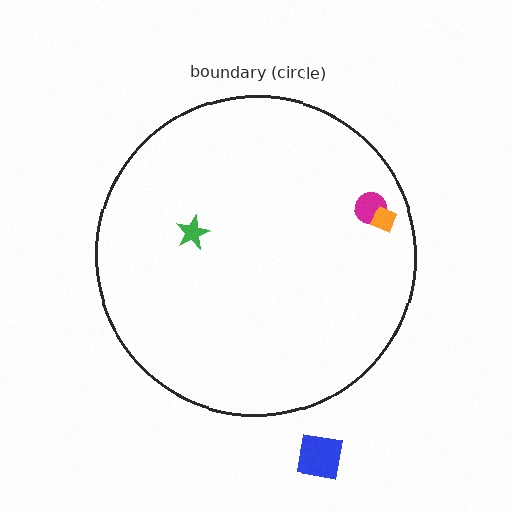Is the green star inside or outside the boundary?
Inside.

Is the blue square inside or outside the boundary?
Outside.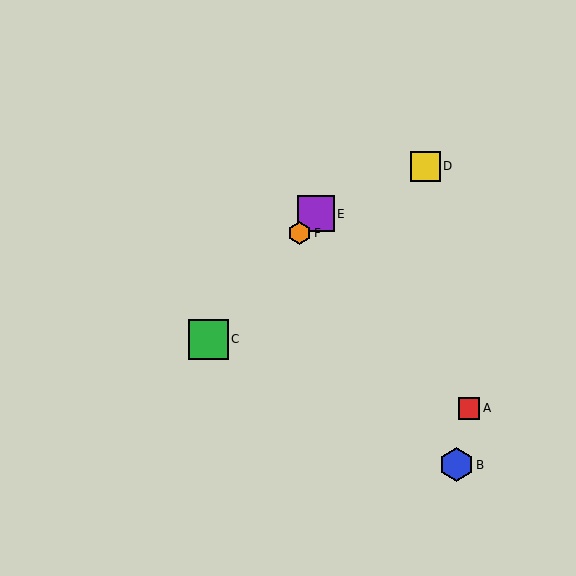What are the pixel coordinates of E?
Object E is at (316, 214).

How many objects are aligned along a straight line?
3 objects (C, E, F) are aligned along a straight line.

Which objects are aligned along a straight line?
Objects C, E, F are aligned along a straight line.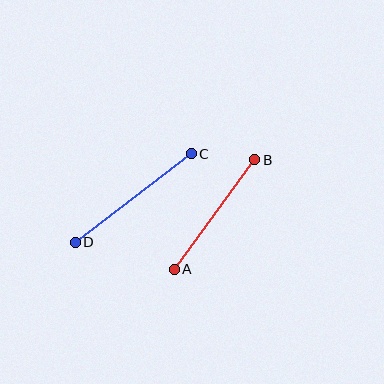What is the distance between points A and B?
The distance is approximately 136 pixels.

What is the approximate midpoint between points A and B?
The midpoint is at approximately (214, 214) pixels.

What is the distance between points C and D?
The distance is approximately 146 pixels.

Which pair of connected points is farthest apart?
Points C and D are farthest apart.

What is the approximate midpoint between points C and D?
The midpoint is at approximately (133, 198) pixels.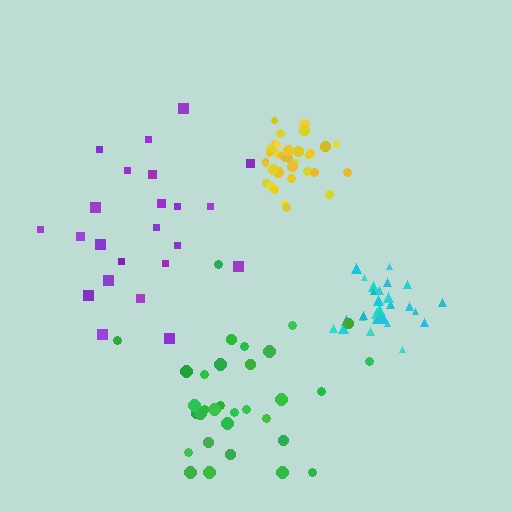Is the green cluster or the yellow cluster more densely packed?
Yellow.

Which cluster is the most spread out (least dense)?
Green.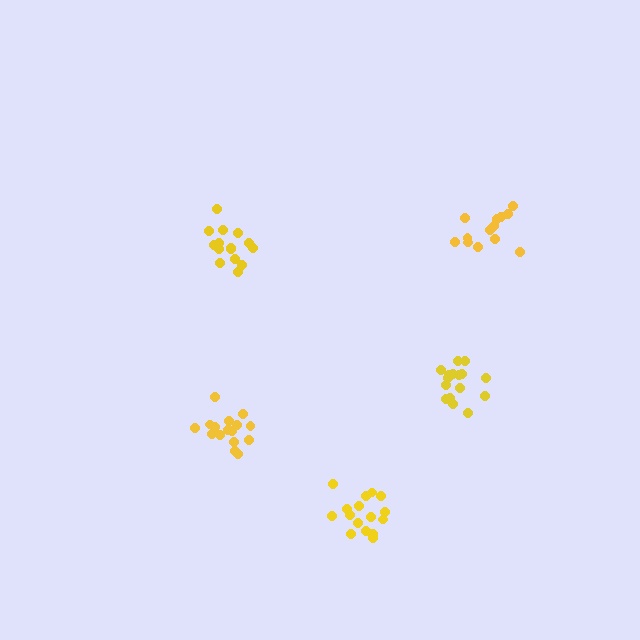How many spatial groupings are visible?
There are 5 spatial groupings.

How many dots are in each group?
Group 1: 15 dots, Group 2: 16 dots, Group 3: 16 dots, Group 4: 13 dots, Group 5: 16 dots (76 total).